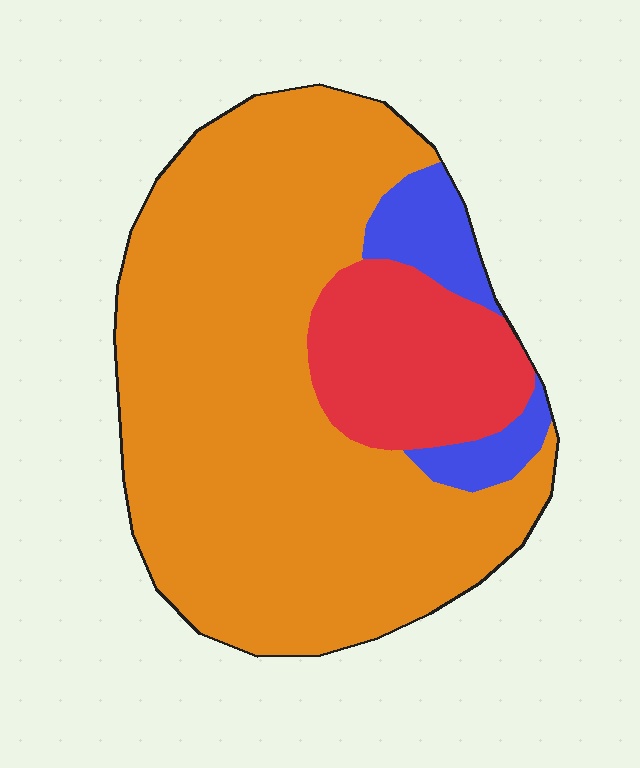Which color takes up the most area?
Orange, at roughly 75%.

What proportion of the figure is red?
Red covers roughly 15% of the figure.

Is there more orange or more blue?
Orange.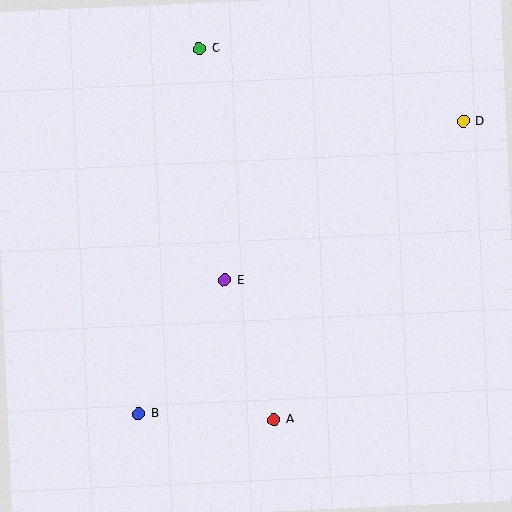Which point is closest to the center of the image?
Point E at (225, 280) is closest to the center.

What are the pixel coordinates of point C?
Point C is at (199, 48).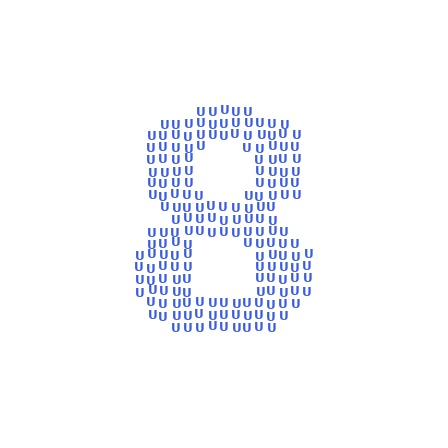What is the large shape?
The large shape is the digit 8.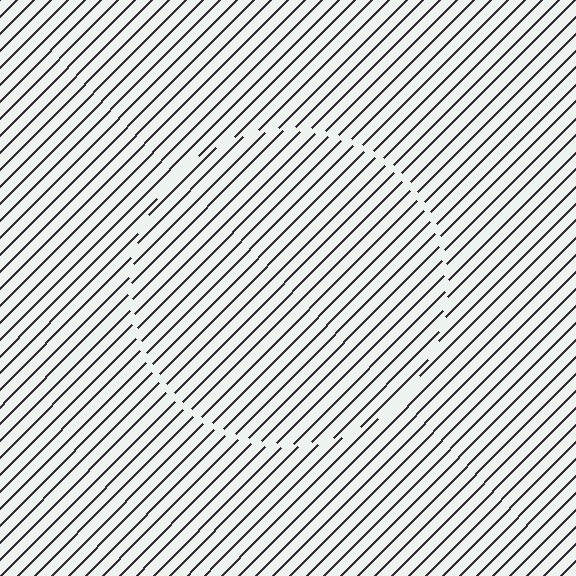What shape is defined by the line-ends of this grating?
An illusory circle. The interior of the shape contains the same grating, shifted by half a period — the contour is defined by the phase discontinuity where line-ends from the inner and outer gratings abut.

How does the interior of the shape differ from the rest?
The interior of the shape contains the same grating, shifted by half a period — the contour is defined by the phase discontinuity where line-ends from the inner and outer gratings abut.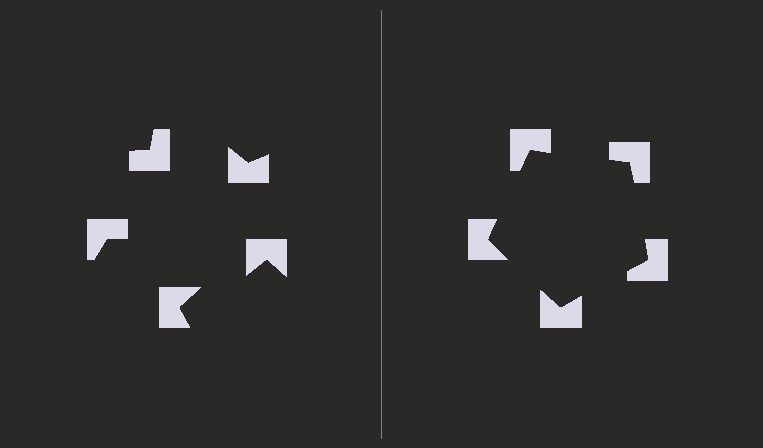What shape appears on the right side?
An illusory pentagon.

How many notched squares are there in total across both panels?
10 — 5 on each side.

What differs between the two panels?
The notched squares are positioned identically on both sides; only the wedge orientations differ. On the right they align to a pentagon; on the left they are misaligned.